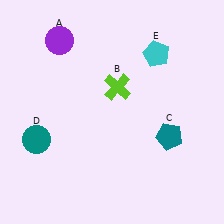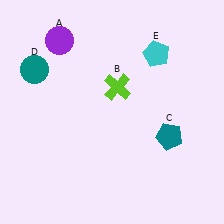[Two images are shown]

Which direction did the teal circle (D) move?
The teal circle (D) moved up.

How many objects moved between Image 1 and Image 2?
1 object moved between the two images.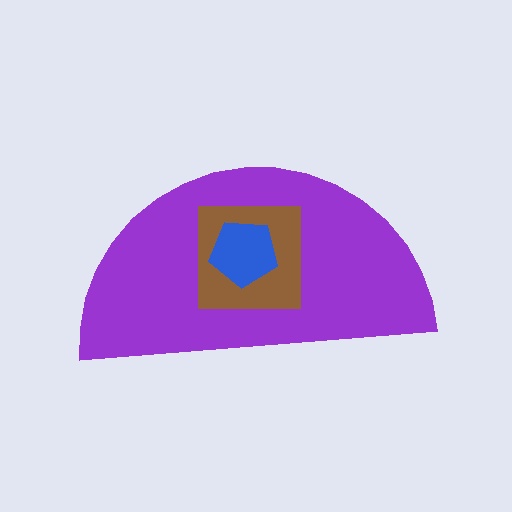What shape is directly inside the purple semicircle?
The brown square.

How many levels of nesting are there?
3.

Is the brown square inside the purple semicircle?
Yes.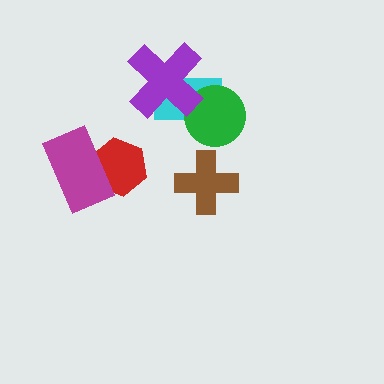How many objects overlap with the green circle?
2 objects overlap with the green circle.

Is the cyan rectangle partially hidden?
Yes, it is partially covered by another shape.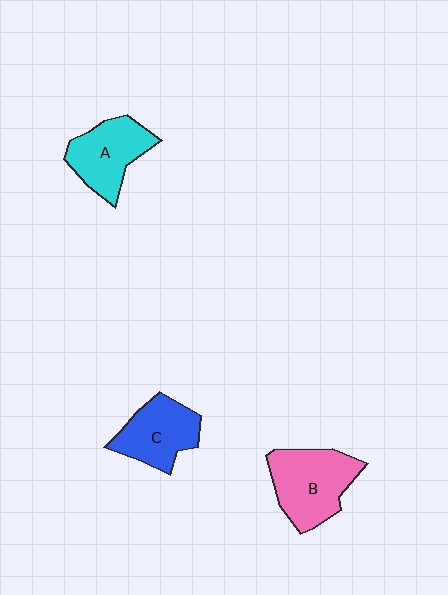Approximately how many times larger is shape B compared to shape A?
Approximately 1.2 times.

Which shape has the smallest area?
Shape C (blue).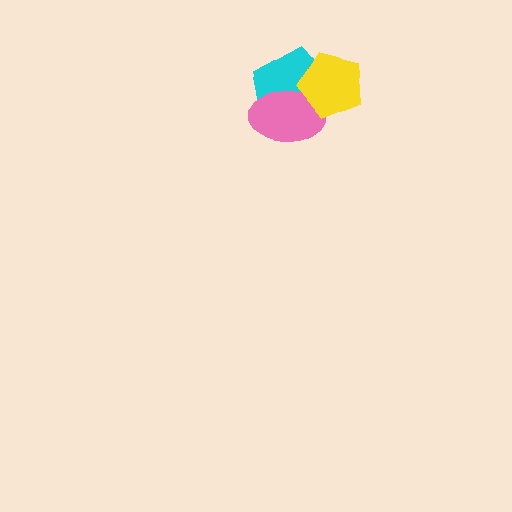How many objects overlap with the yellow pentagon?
2 objects overlap with the yellow pentagon.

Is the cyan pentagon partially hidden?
Yes, it is partially covered by another shape.